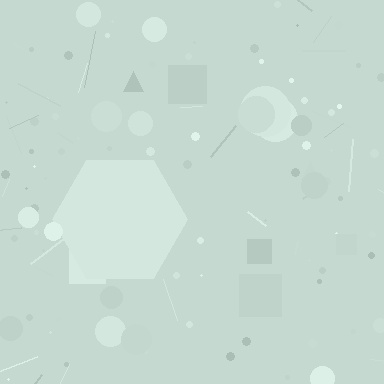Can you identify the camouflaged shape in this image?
The camouflaged shape is a hexagon.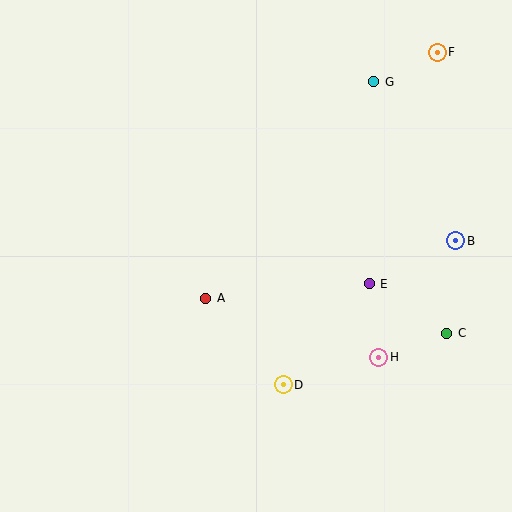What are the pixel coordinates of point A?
Point A is at (206, 298).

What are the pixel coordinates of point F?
Point F is at (437, 52).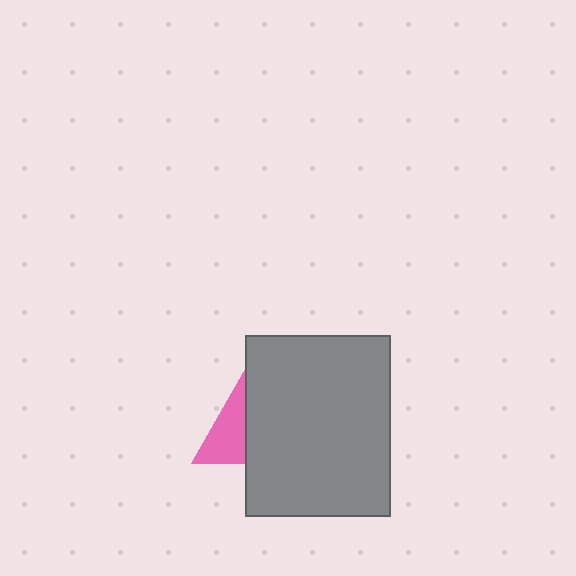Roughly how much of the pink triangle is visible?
A small part of it is visible (roughly 32%).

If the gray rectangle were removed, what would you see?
You would see the complete pink triangle.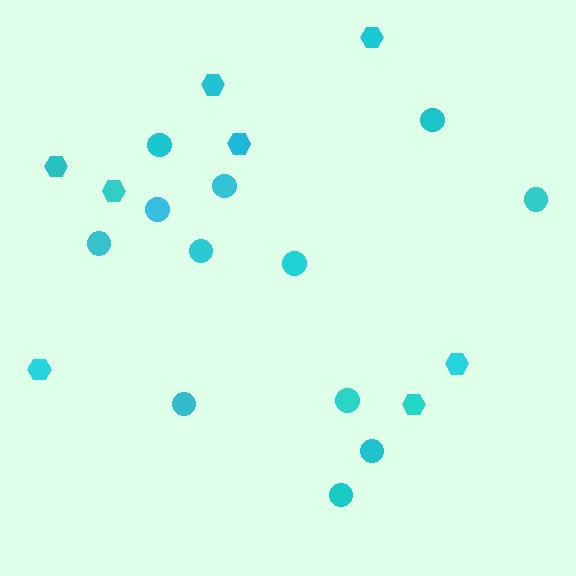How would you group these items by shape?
There are 2 groups: one group of circles (12) and one group of hexagons (8).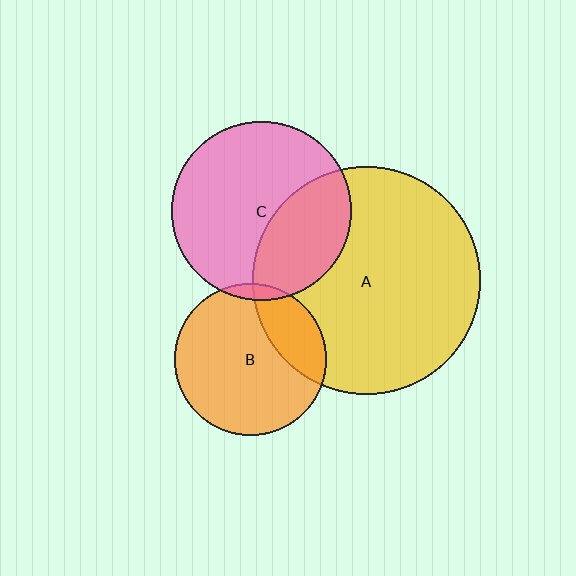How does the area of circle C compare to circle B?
Approximately 1.4 times.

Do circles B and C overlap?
Yes.